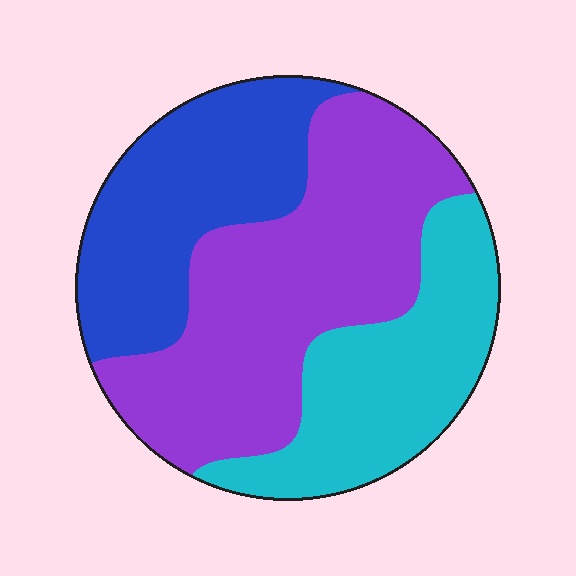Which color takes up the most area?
Purple, at roughly 45%.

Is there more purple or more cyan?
Purple.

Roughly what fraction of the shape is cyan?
Cyan covers about 25% of the shape.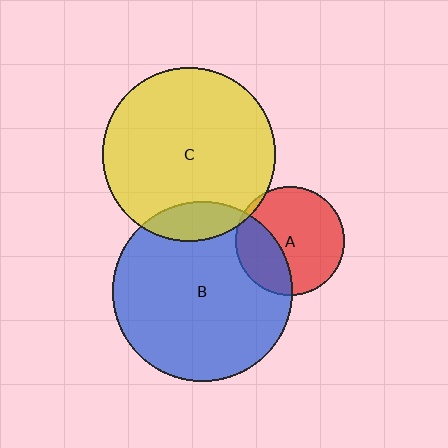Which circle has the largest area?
Circle B (blue).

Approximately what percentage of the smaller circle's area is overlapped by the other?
Approximately 10%.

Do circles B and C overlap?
Yes.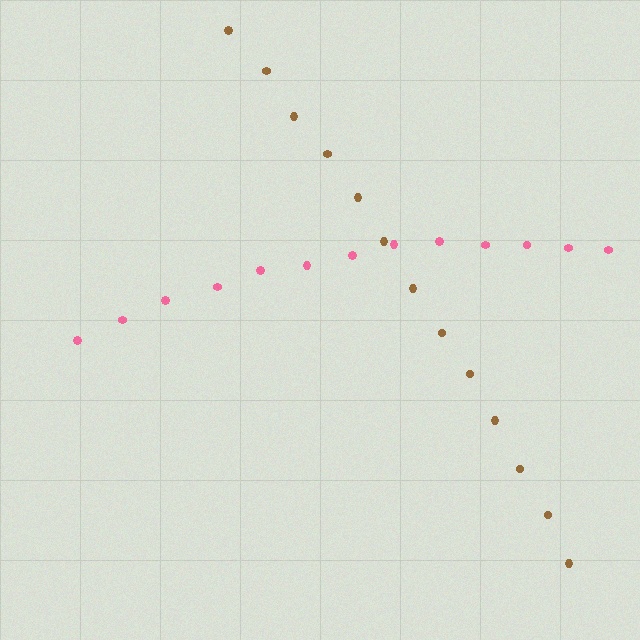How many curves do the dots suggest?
There are 2 distinct paths.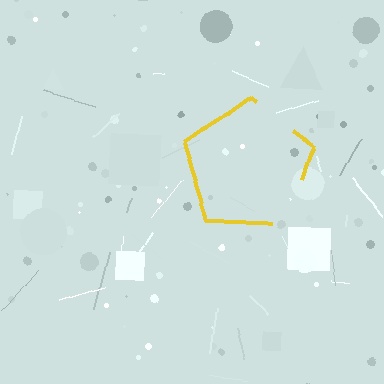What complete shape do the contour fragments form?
The contour fragments form a pentagon.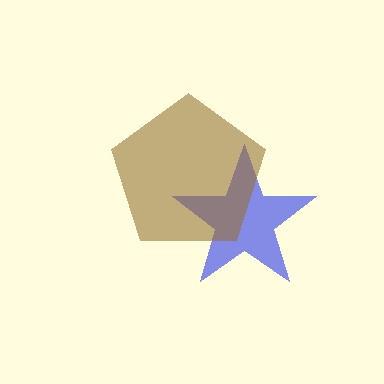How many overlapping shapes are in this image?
There are 2 overlapping shapes in the image.